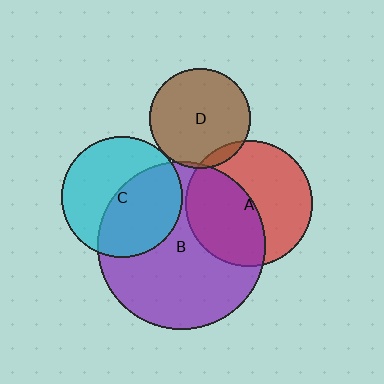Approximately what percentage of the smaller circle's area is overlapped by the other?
Approximately 50%.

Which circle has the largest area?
Circle B (purple).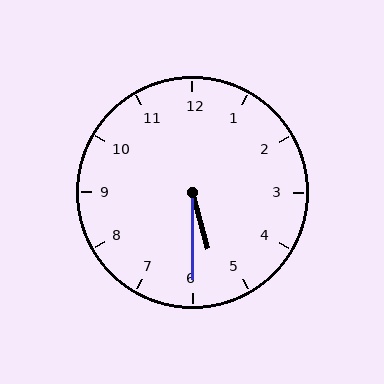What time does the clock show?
5:30.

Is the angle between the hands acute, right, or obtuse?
It is acute.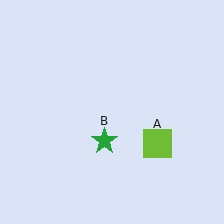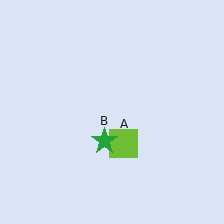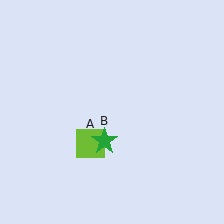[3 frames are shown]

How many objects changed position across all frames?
1 object changed position: lime square (object A).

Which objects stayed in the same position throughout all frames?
Green star (object B) remained stationary.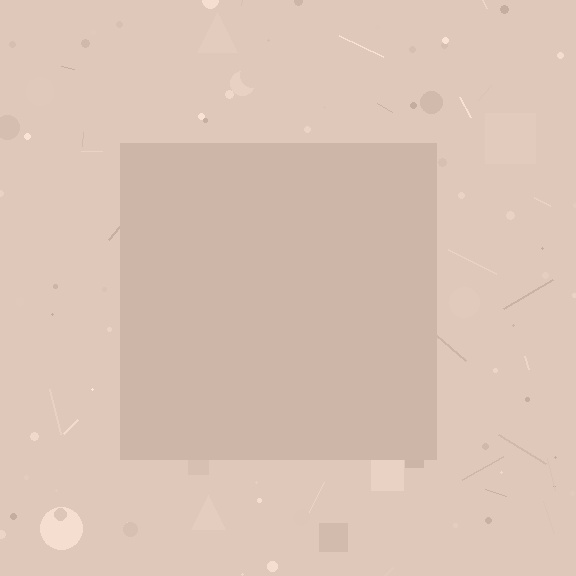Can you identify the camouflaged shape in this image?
The camouflaged shape is a square.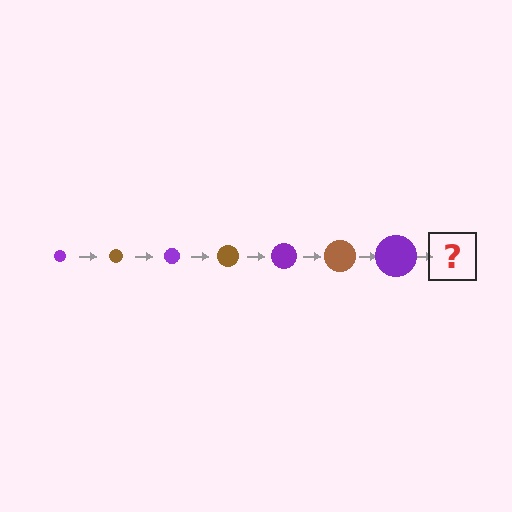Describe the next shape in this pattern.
It should be a brown circle, larger than the previous one.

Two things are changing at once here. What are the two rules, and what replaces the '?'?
The two rules are that the circle grows larger each step and the color cycles through purple and brown. The '?' should be a brown circle, larger than the previous one.